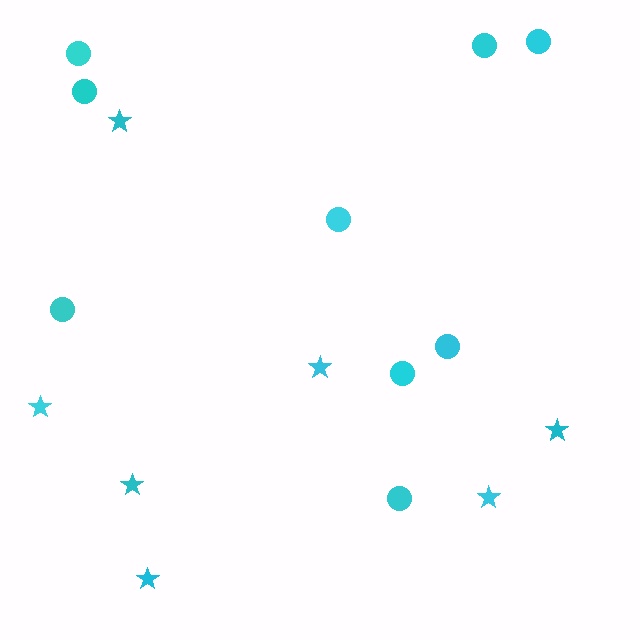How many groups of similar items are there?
There are 2 groups: one group of circles (9) and one group of stars (7).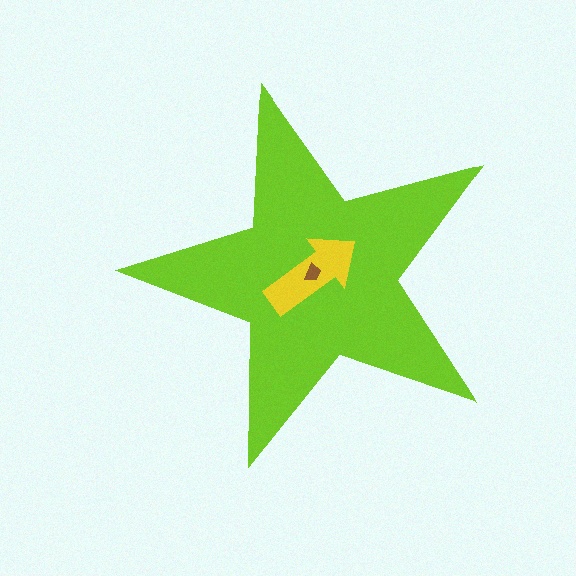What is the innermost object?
The brown trapezoid.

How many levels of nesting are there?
3.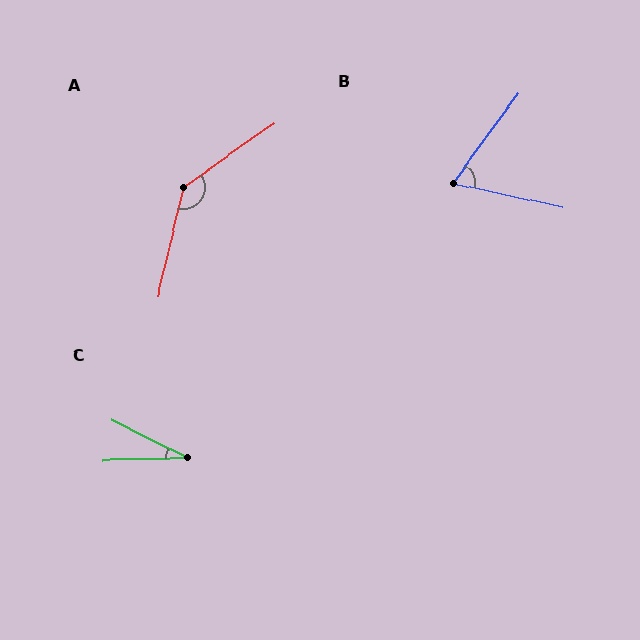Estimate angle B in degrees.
Approximately 66 degrees.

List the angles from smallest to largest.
C (28°), B (66°), A (139°).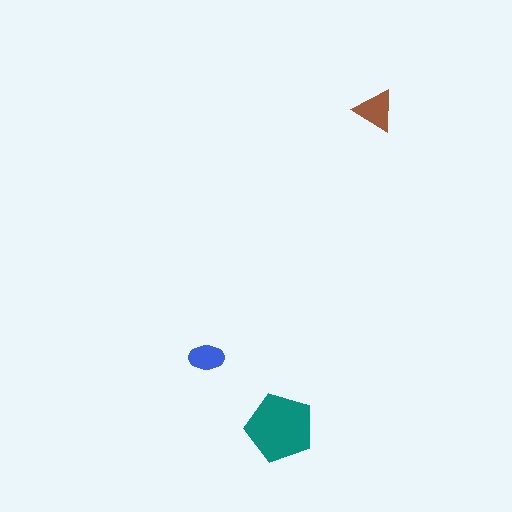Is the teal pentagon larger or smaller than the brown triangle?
Larger.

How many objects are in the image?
There are 3 objects in the image.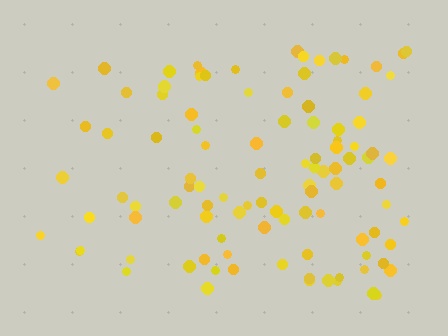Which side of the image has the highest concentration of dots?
The right.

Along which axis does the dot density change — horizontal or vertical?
Horizontal.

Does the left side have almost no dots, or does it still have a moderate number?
Still a moderate number, just noticeably fewer than the right.